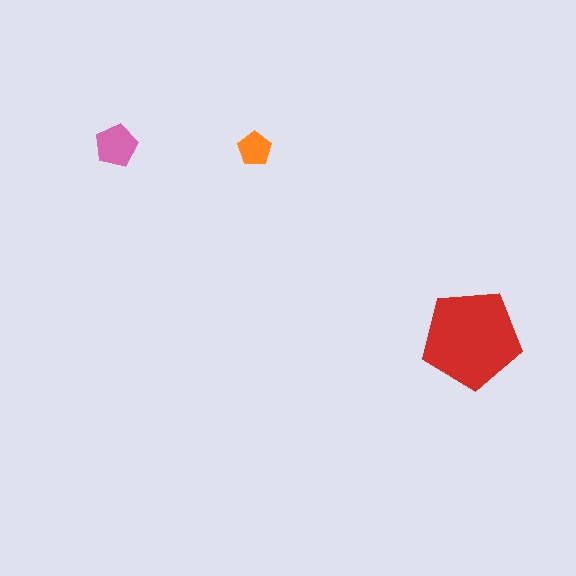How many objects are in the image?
There are 3 objects in the image.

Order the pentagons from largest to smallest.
the red one, the pink one, the orange one.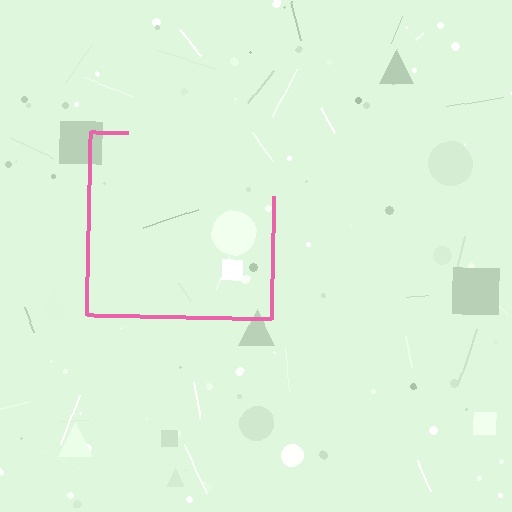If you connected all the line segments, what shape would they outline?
They would outline a square.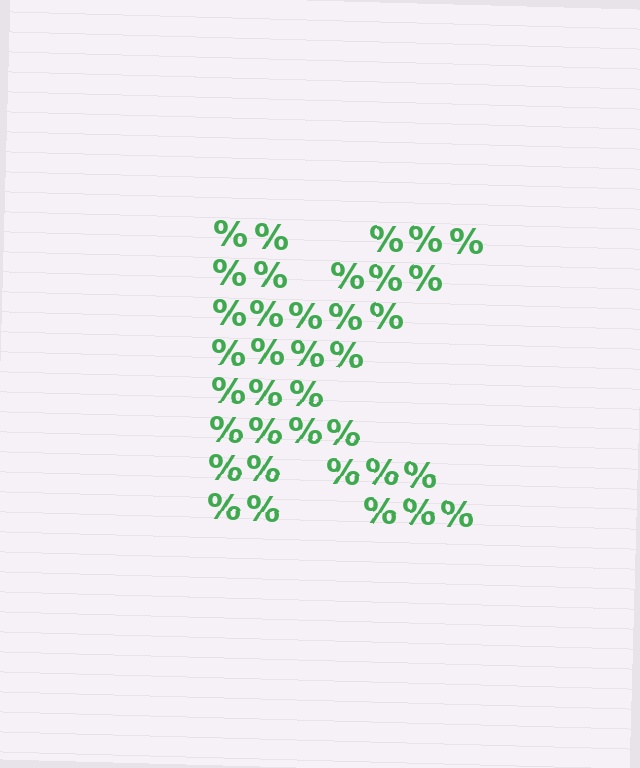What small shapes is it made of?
It is made of small percent signs.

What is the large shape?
The large shape is the letter K.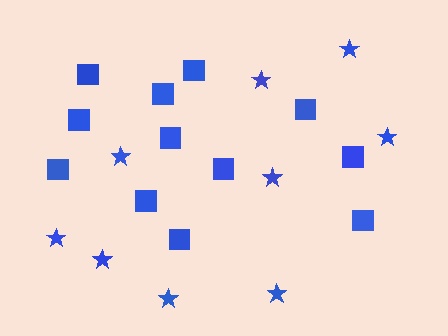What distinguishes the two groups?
There are 2 groups: one group of squares (12) and one group of stars (9).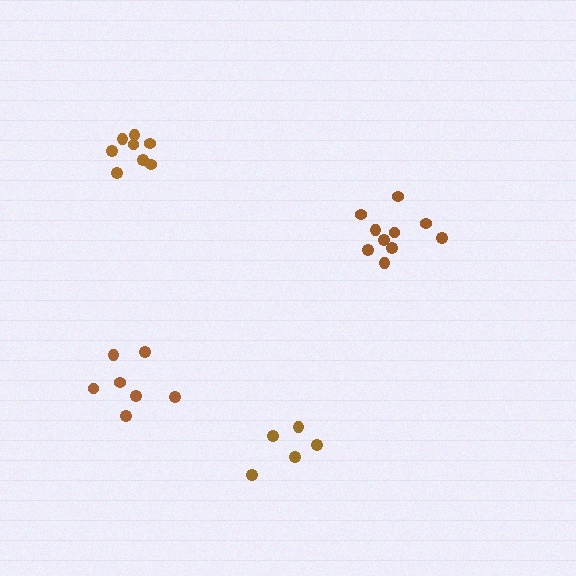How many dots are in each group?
Group 1: 10 dots, Group 2: 5 dots, Group 3: 7 dots, Group 4: 8 dots (30 total).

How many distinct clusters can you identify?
There are 4 distinct clusters.